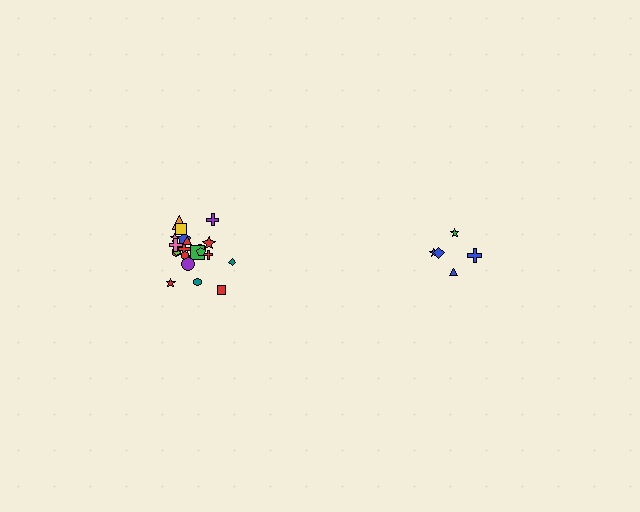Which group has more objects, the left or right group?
The left group.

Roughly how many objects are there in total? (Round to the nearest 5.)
Roughly 25 objects in total.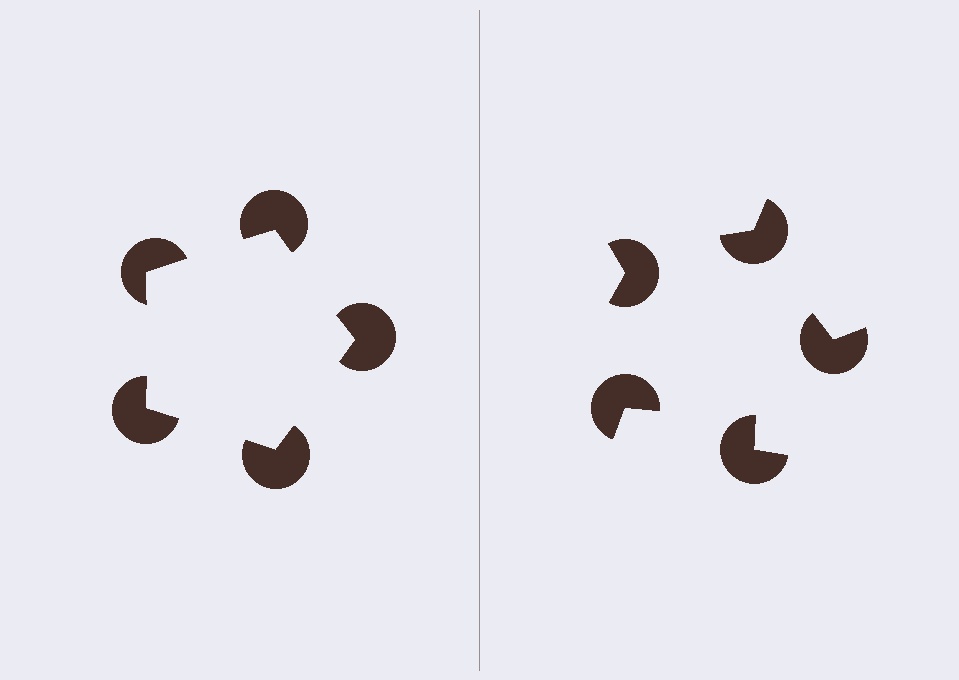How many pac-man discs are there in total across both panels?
10 — 5 on each side.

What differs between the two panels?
The pac-man discs are positioned identically on both sides; only the wedge orientations differ. On the left they align to a pentagon; on the right they are misaligned.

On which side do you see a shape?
An illusory pentagon appears on the left side. On the right side the wedge cuts are rotated, so no coherent shape forms.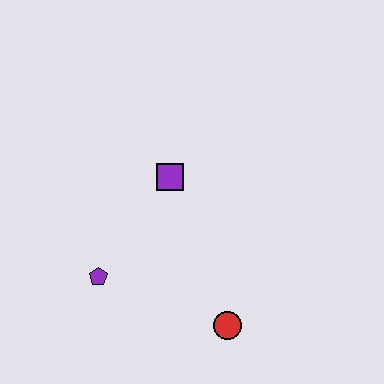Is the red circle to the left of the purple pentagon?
No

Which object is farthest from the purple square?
The red circle is farthest from the purple square.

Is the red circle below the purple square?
Yes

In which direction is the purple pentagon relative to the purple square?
The purple pentagon is below the purple square.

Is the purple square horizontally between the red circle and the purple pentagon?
Yes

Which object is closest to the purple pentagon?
The purple square is closest to the purple pentagon.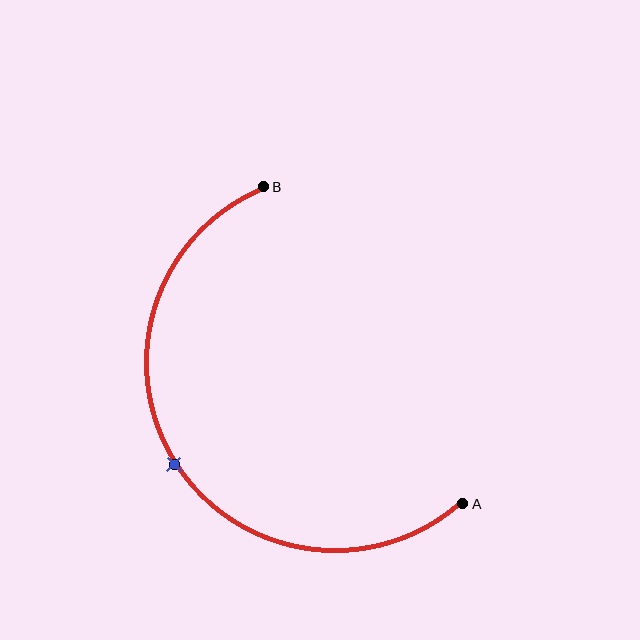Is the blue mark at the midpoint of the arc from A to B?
Yes. The blue mark lies on the arc at equal arc-length from both A and B — it is the arc midpoint.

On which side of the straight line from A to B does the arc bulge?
The arc bulges to the left of the straight line connecting A and B.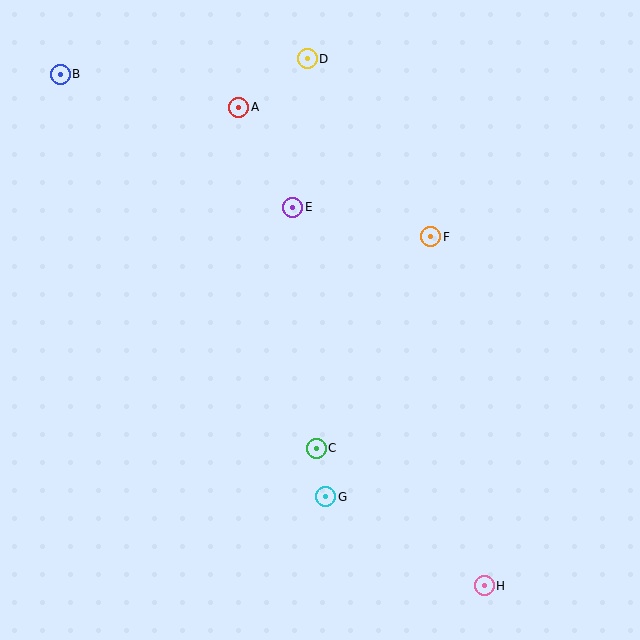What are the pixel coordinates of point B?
Point B is at (60, 74).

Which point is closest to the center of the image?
Point E at (293, 207) is closest to the center.